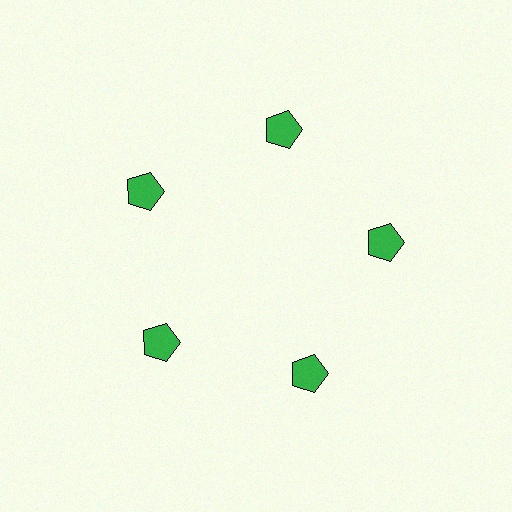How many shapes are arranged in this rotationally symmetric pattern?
There are 5 shapes, arranged in 5 groups of 1.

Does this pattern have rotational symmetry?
Yes, this pattern has 5-fold rotational symmetry. It looks the same after rotating 72 degrees around the center.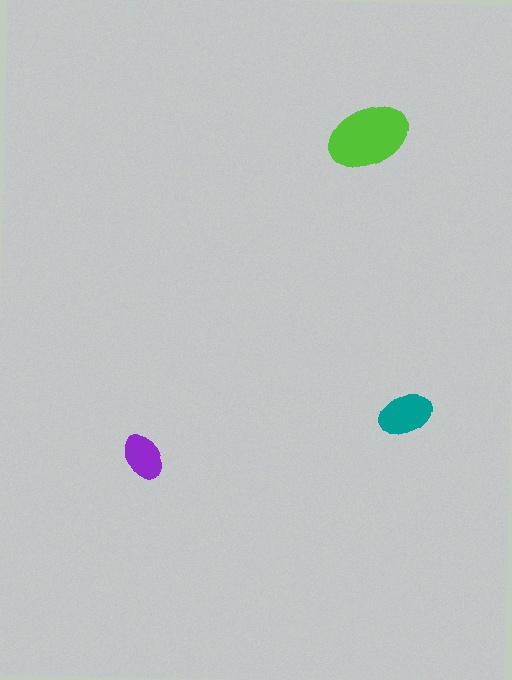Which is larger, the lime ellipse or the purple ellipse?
The lime one.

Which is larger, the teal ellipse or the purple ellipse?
The teal one.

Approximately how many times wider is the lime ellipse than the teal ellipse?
About 1.5 times wider.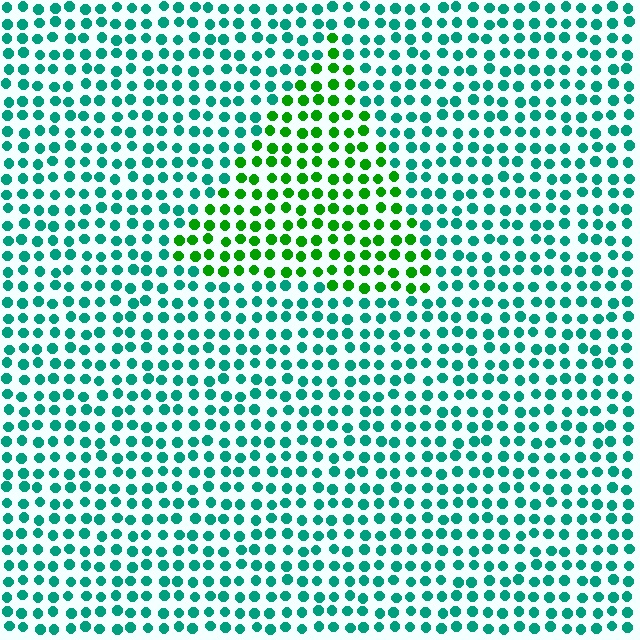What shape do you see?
I see a triangle.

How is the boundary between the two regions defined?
The boundary is defined purely by a slight shift in hue (about 48 degrees). Spacing, size, and orientation are identical on both sides.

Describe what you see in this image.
The image is filled with small teal elements in a uniform arrangement. A triangle-shaped region is visible where the elements are tinted to a slightly different hue, forming a subtle color boundary.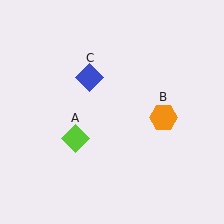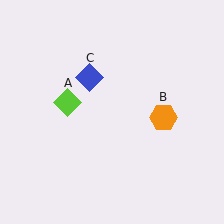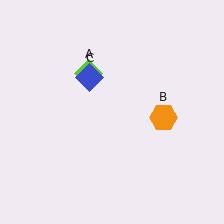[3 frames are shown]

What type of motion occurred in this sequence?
The lime diamond (object A) rotated clockwise around the center of the scene.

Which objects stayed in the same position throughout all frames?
Orange hexagon (object B) and blue diamond (object C) remained stationary.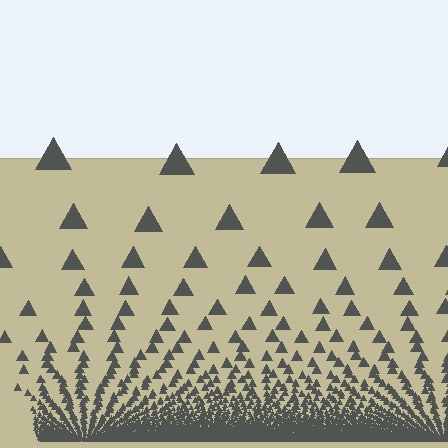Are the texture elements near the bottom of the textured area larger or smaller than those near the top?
Smaller. The gradient is inverted — elements near the bottom are smaller and denser.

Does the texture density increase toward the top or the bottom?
Density increases toward the bottom.